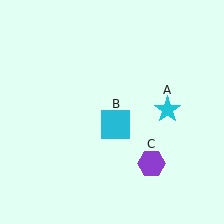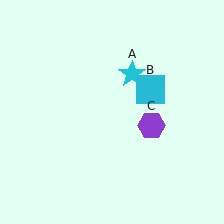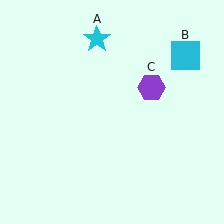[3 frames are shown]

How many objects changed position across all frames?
3 objects changed position: cyan star (object A), cyan square (object B), purple hexagon (object C).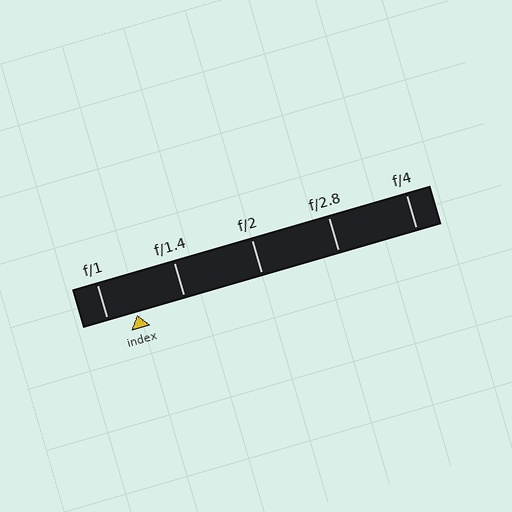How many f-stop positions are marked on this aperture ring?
There are 5 f-stop positions marked.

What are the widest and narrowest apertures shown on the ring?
The widest aperture shown is f/1 and the narrowest is f/4.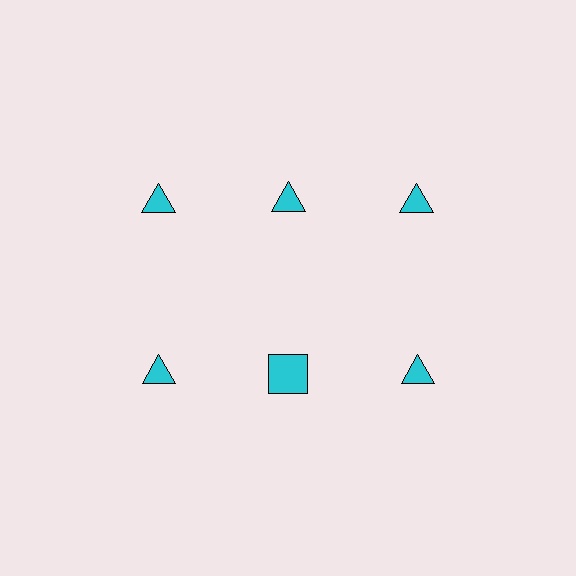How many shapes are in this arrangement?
There are 6 shapes arranged in a grid pattern.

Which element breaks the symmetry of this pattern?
The cyan square in the second row, second from left column breaks the symmetry. All other shapes are cyan triangles.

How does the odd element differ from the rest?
It has a different shape: square instead of triangle.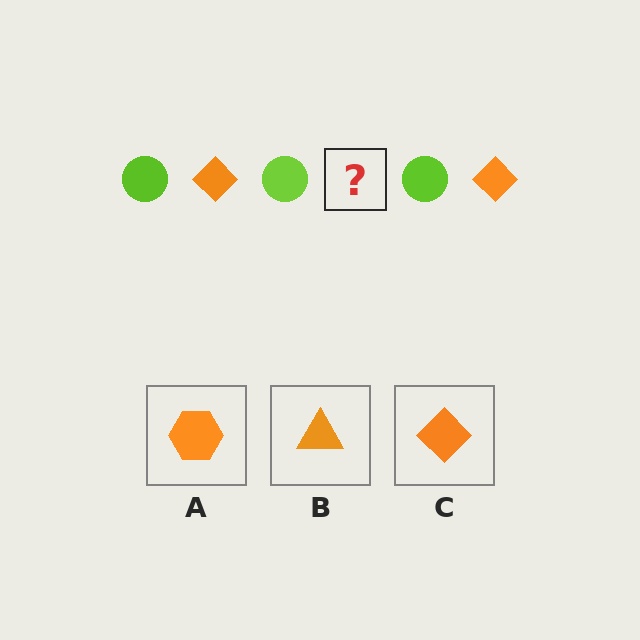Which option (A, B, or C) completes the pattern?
C.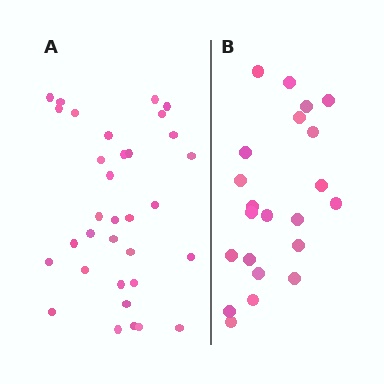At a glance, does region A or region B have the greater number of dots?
Region A (the left region) has more dots.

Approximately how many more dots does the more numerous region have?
Region A has roughly 12 or so more dots than region B.